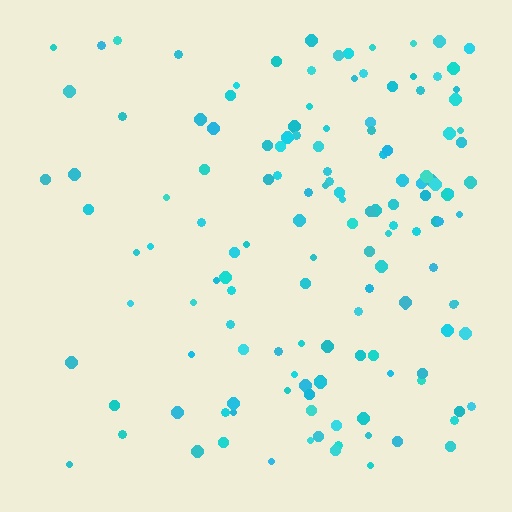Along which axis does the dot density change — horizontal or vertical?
Horizontal.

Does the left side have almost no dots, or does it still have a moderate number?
Still a moderate number, just noticeably fewer than the right.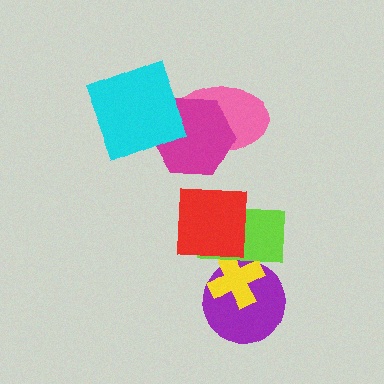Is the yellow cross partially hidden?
Yes, it is partially covered by another shape.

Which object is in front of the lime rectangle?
The red square is in front of the lime rectangle.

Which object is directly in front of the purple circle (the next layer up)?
The yellow cross is directly in front of the purple circle.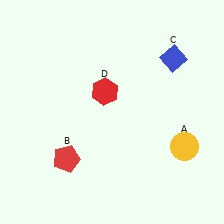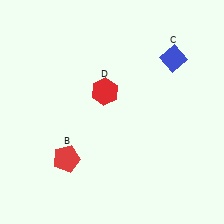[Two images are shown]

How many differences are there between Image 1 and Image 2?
There is 1 difference between the two images.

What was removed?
The yellow circle (A) was removed in Image 2.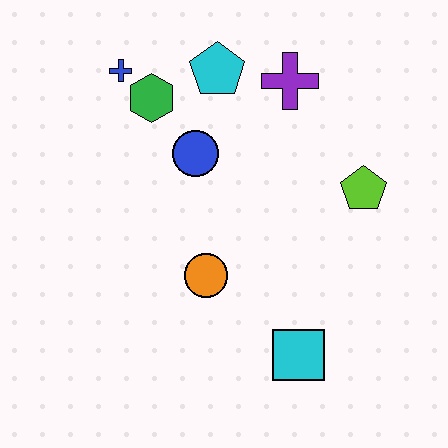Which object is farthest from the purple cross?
The cyan square is farthest from the purple cross.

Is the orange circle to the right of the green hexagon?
Yes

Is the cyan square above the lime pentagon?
No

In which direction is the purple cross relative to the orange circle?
The purple cross is above the orange circle.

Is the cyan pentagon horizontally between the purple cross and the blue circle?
Yes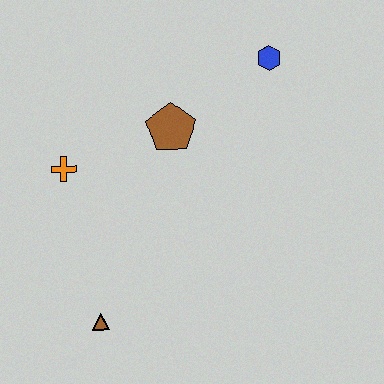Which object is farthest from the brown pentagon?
The brown triangle is farthest from the brown pentagon.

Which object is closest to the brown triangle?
The orange cross is closest to the brown triangle.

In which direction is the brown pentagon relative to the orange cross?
The brown pentagon is to the right of the orange cross.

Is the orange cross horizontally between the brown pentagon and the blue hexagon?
No